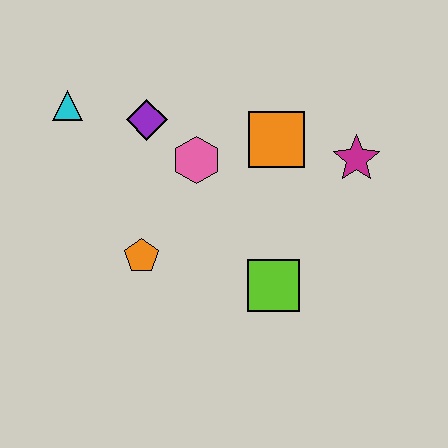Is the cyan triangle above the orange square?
Yes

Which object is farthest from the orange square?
The cyan triangle is farthest from the orange square.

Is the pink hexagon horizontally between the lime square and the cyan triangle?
Yes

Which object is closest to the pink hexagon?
The purple diamond is closest to the pink hexagon.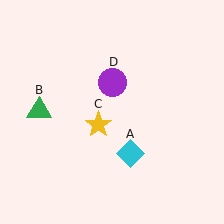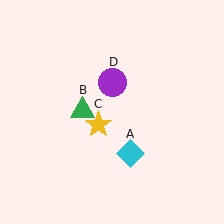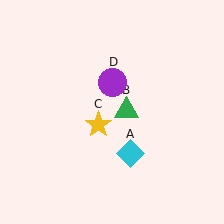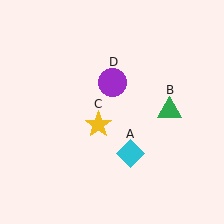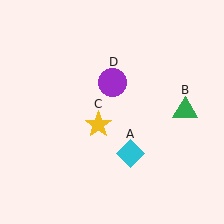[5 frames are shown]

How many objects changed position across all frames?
1 object changed position: green triangle (object B).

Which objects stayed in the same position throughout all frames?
Cyan diamond (object A) and yellow star (object C) and purple circle (object D) remained stationary.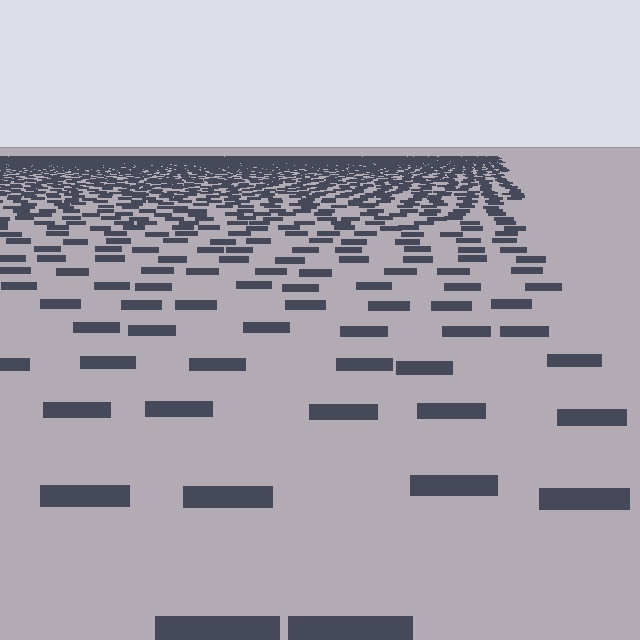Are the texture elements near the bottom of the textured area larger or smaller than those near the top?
Larger. Near the bottom, elements are closer to the viewer and appear at a bigger on-screen size.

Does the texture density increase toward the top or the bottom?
Density increases toward the top.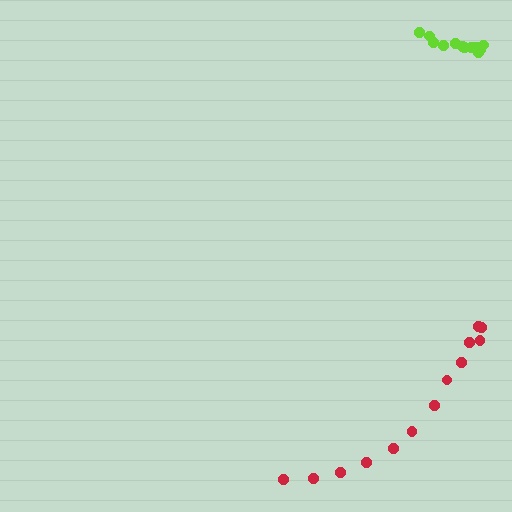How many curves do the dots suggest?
There are 2 distinct paths.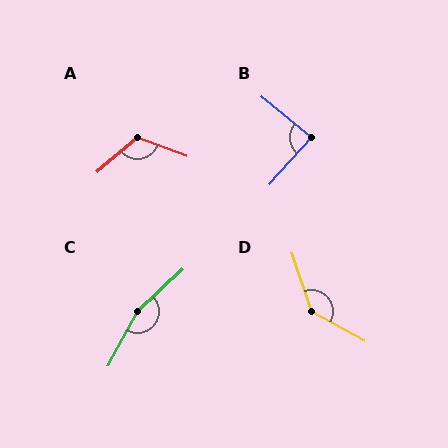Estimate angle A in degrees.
Approximately 118 degrees.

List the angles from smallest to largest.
B (87°), A (118°), D (137°), C (162°).